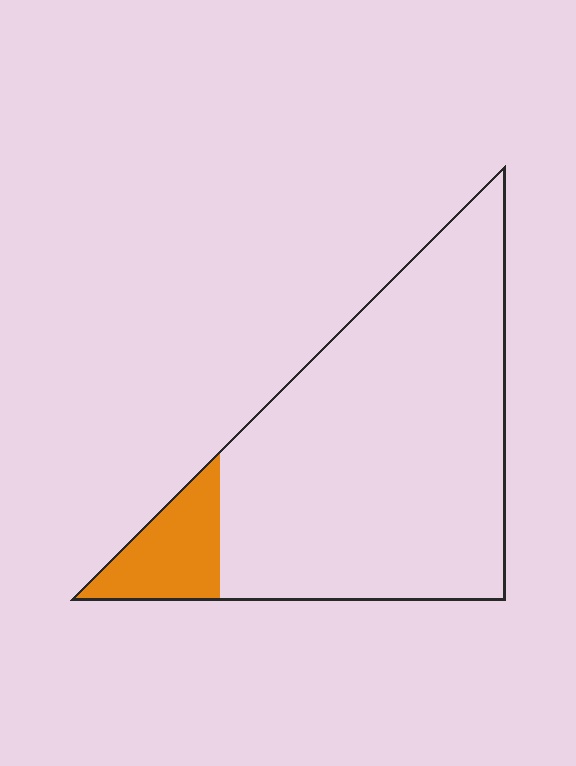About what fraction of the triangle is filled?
About one eighth (1/8).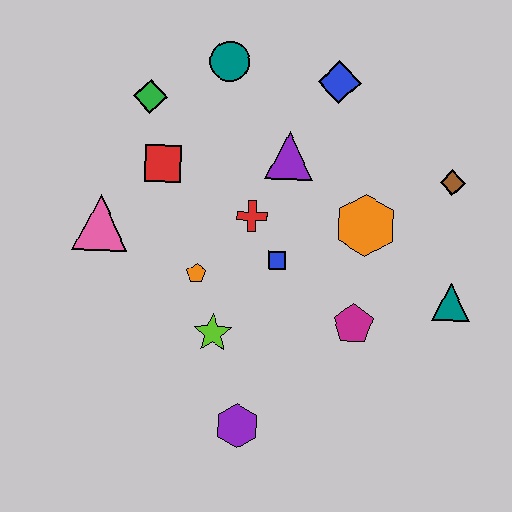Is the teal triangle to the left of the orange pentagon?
No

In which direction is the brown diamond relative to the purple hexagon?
The brown diamond is above the purple hexagon.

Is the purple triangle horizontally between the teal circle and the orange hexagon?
Yes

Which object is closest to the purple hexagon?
The lime star is closest to the purple hexagon.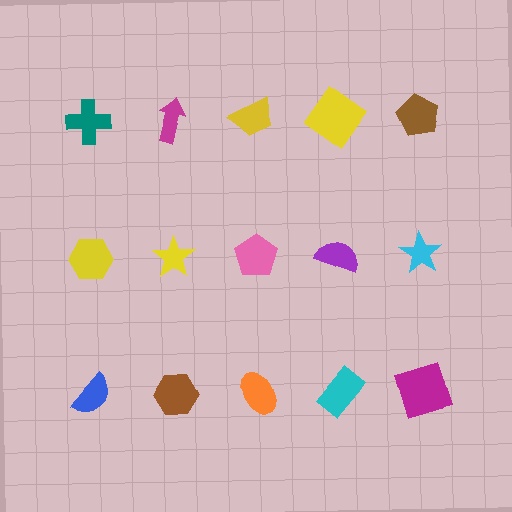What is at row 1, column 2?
A magenta arrow.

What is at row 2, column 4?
A purple semicircle.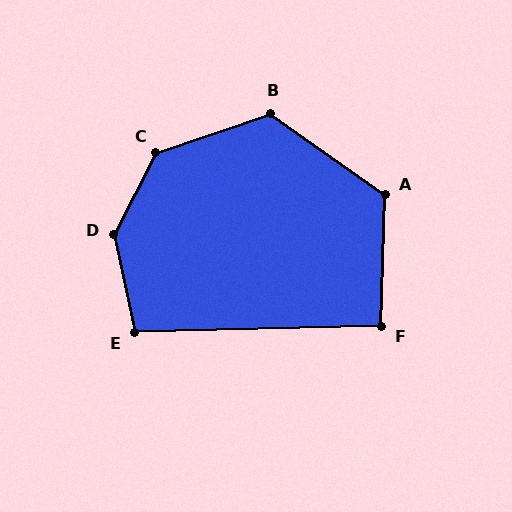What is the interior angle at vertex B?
Approximately 126 degrees (obtuse).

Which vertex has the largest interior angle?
D, at approximately 141 degrees.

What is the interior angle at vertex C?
Approximately 136 degrees (obtuse).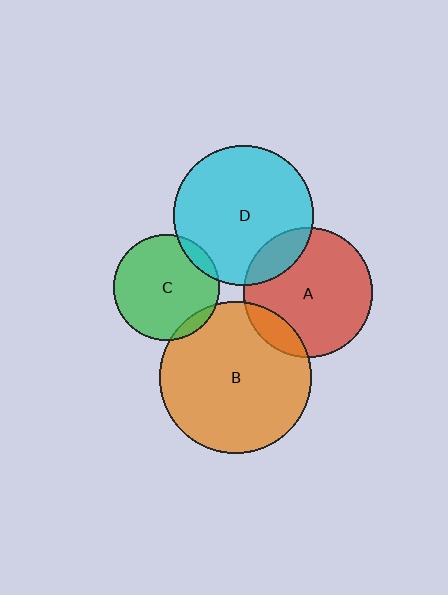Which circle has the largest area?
Circle B (orange).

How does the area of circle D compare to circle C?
Approximately 1.7 times.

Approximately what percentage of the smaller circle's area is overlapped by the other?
Approximately 15%.